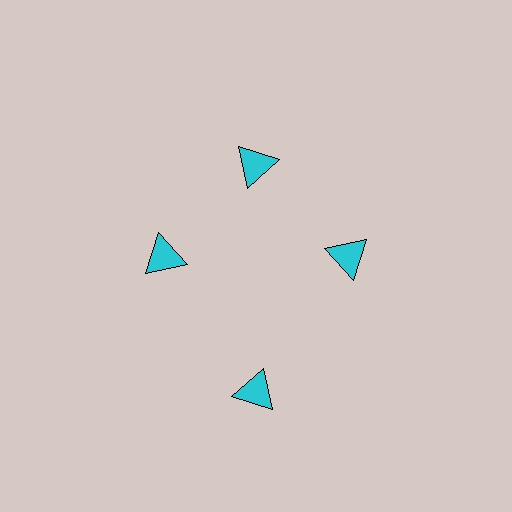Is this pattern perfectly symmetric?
No. The 4 cyan triangles are arranged in a ring, but one element near the 6 o'clock position is pushed outward from the center, breaking the 4-fold rotational symmetry.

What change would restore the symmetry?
The symmetry would be restored by moving it inward, back onto the ring so that all 4 triangles sit at equal angles and equal distance from the center.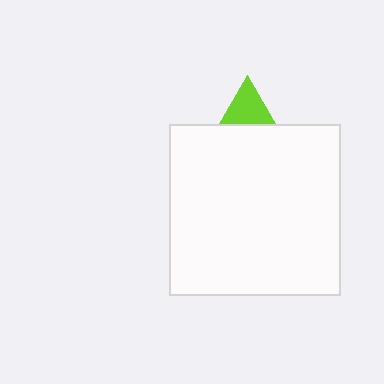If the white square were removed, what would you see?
You would see the complete lime triangle.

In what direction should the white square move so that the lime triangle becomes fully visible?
The white square should move down. That is the shortest direction to clear the overlap and leave the lime triangle fully visible.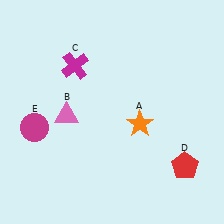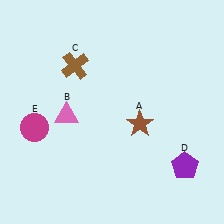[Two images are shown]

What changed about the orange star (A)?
In Image 1, A is orange. In Image 2, it changed to brown.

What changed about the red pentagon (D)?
In Image 1, D is red. In Image 2, it changed to purple.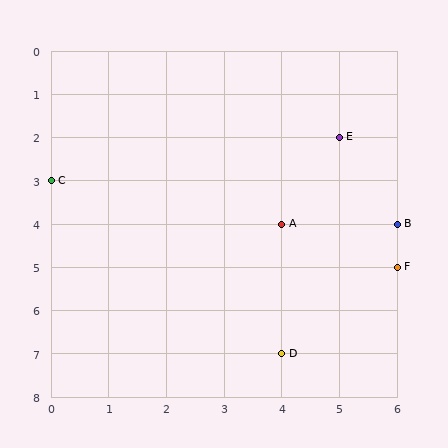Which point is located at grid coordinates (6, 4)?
Point B is at (6, 4).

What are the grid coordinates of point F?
Point F is at grid coordinates (6, 5).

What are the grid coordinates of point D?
Point D is at grid coordinates (4, 7).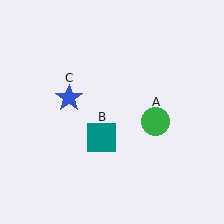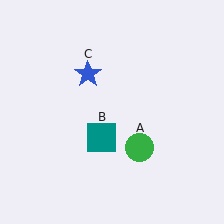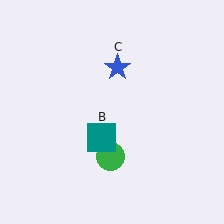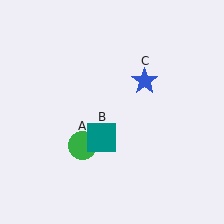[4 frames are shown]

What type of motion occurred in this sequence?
The green circle (object A), blue star (object C) rotated clockwise around the center of the scene.